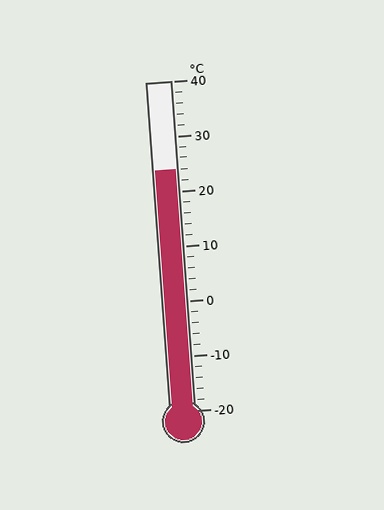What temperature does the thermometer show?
The thermometer shows approximately 24°C.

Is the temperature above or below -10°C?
The temperature is above -10°C.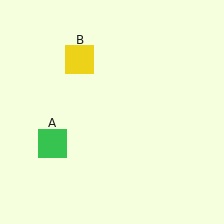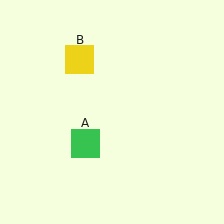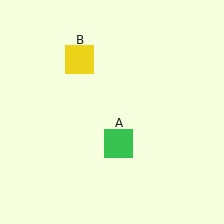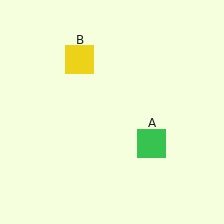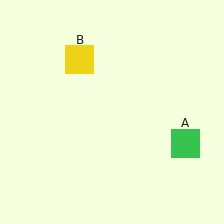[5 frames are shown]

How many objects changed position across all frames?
1 object changed position: green square (object A).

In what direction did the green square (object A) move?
The green square (object A) moved right.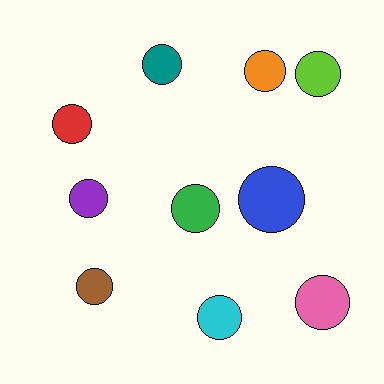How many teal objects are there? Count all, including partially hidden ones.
There is 1 teal object.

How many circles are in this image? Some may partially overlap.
There are 10 circles.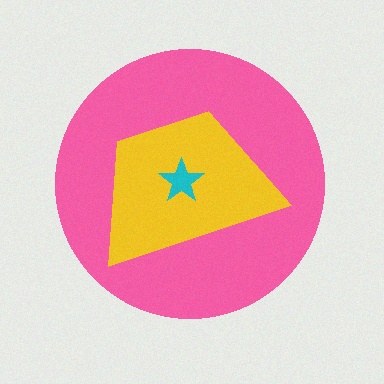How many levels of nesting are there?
3.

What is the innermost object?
The cyan star.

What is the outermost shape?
The pink circle.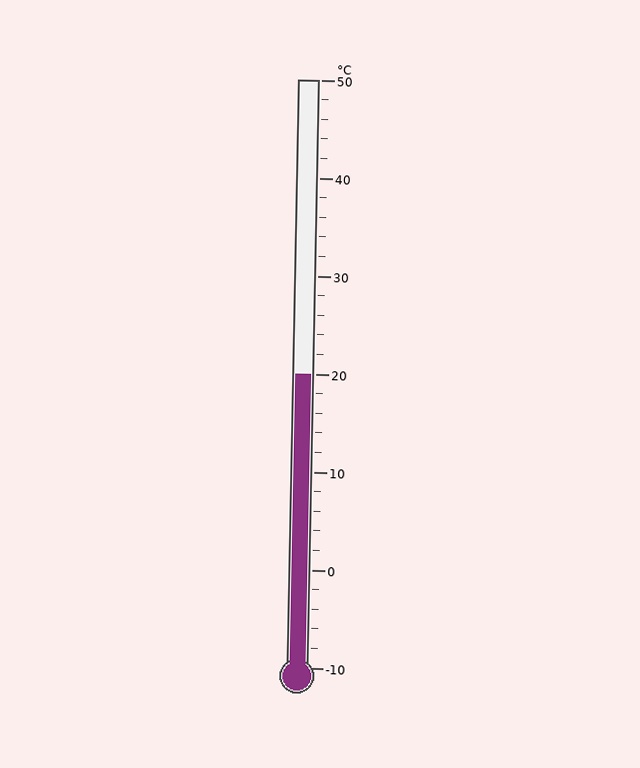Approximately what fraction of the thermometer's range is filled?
The thermometer is filled to approximately 50% of its range.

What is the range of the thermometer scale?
The thermometer scale ranges from -10°C to 50°C.